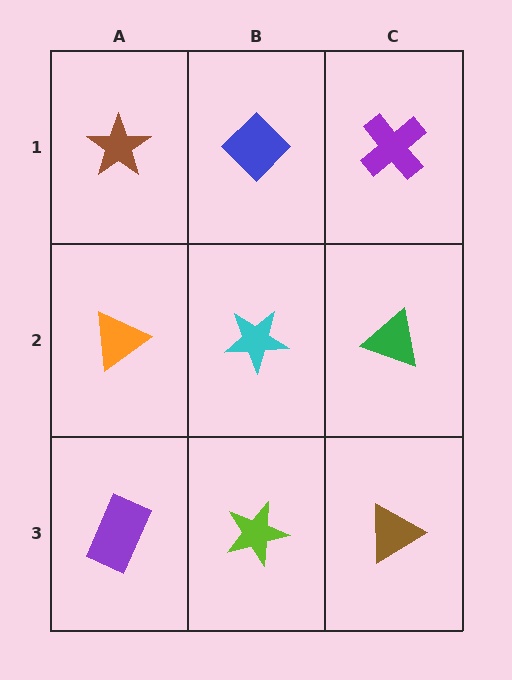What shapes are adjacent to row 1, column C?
A green triangle (row 2, column C), a blue diamond (row 1, column B).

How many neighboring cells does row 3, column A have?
2.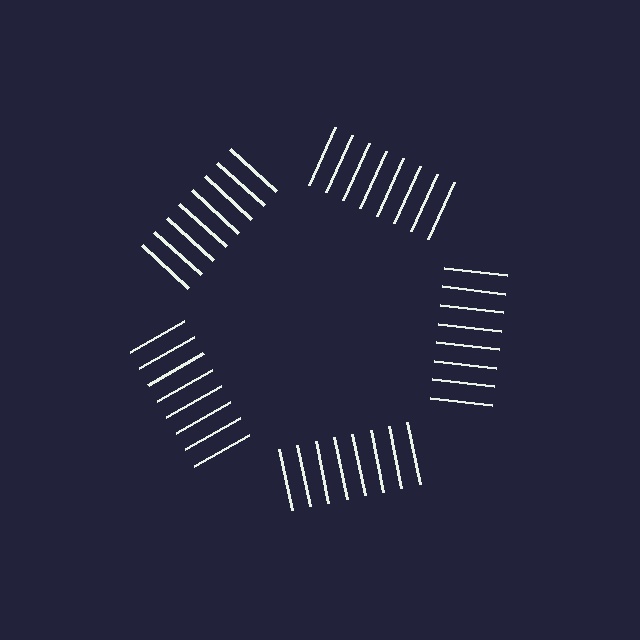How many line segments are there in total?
40 — 8 along each of the 5 edges.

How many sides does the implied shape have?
5 sides — the line-ends trace a pentagon.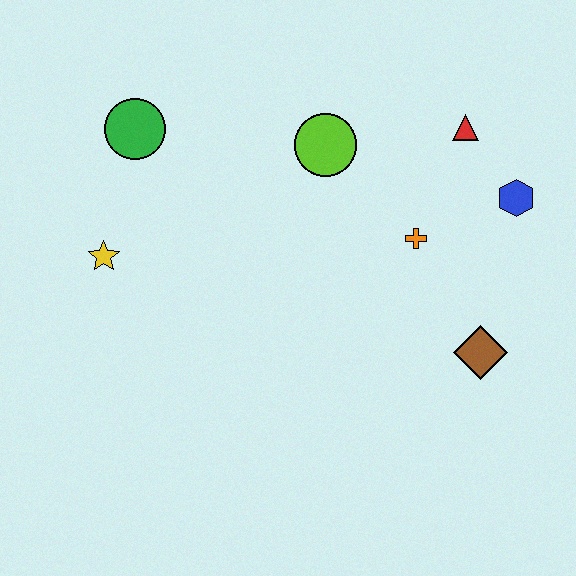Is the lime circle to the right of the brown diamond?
No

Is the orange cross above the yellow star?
Yes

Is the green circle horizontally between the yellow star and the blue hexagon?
Yes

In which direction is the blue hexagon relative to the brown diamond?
The blue hexagon is above the brown diamond.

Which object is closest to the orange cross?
The blue hexagon is closest to the orange cross.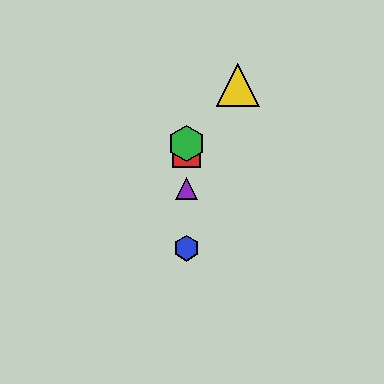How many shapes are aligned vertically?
4 shapes (the red square, the blue hexagon, the green hexagon, the purple triangle) are aligned vertically.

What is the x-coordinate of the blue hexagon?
The blue hexagon is at x≈186.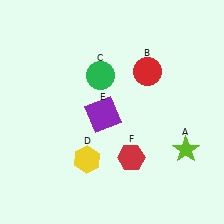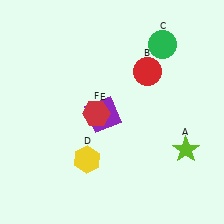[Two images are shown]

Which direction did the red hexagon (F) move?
The red hexagon (F) moved up.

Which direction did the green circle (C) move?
The green circle (C) moved right.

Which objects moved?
The objects that moved are: the green circle (C), the red hexagon (F).